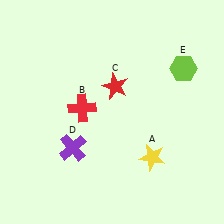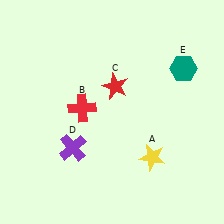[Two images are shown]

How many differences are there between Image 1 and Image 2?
There is 1 difference between the two images.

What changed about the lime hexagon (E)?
In Image 1, E is lime. In Image 2, it changed to teal.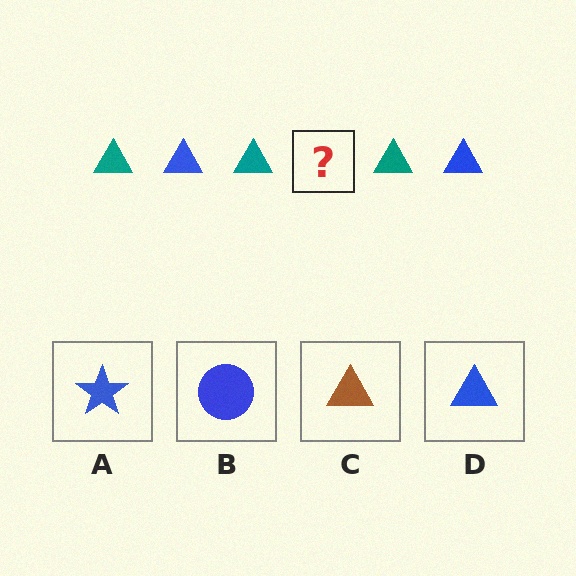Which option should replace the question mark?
Option D.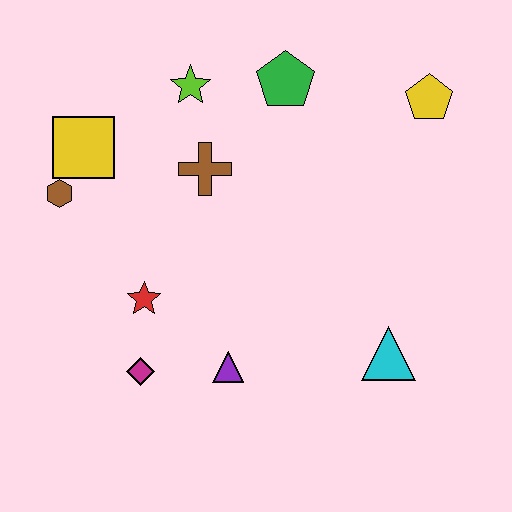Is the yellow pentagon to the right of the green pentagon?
Yes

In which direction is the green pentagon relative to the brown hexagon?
The green pentagon is to the right of the brown hexagon.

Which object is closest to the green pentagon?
The lime star is closest to the green pentagon.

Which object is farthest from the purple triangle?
The yellow pentagon is farthest from the purple triangle.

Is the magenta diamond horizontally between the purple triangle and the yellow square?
Yes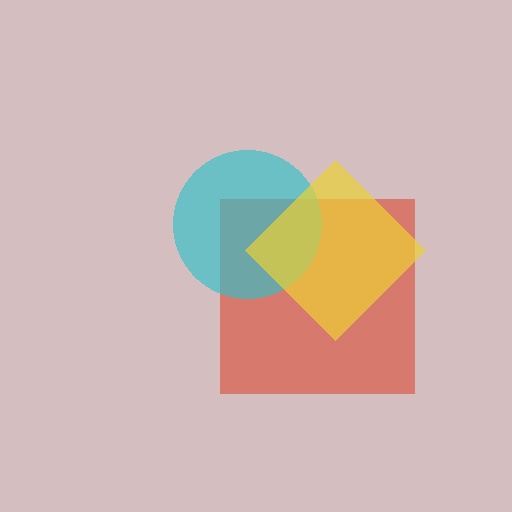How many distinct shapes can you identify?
There are 3 distinct shapes: a red square, a cyan circle, a yellow diamond.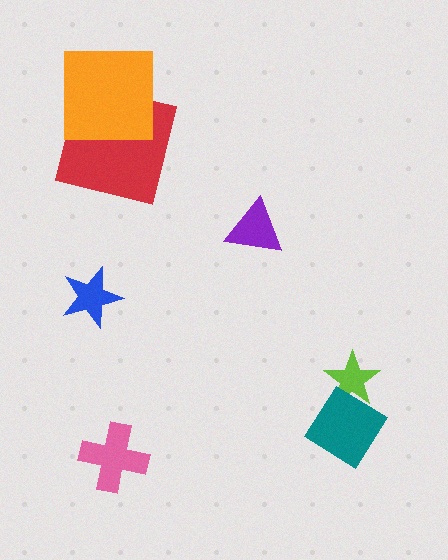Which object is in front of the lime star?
The teal diamond is in front of the lime star.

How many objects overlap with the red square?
1 object overlaps with the red square.